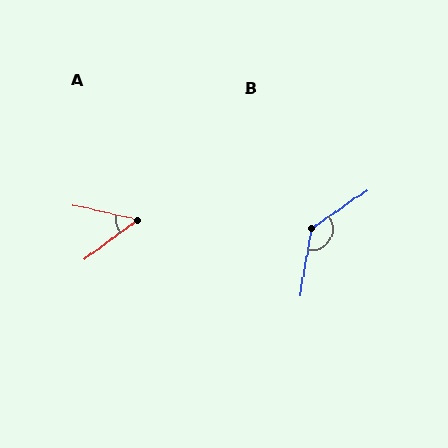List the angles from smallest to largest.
A (49°), B (135°).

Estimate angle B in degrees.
Approximately 135 degrees.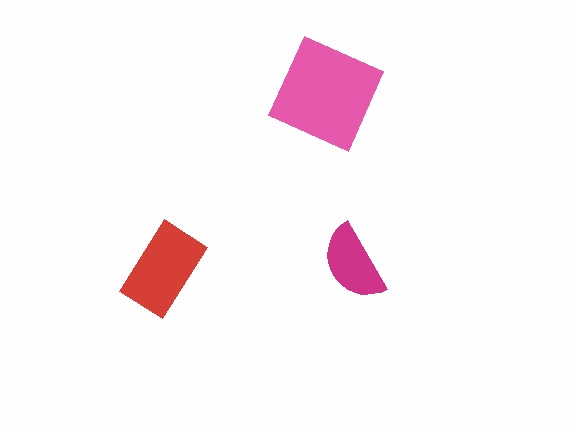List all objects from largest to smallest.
The pink diamond, the red rectangle, the magenta semicircle.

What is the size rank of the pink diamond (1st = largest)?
1st.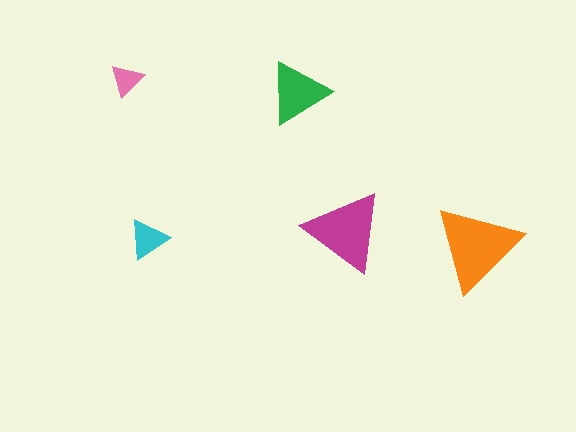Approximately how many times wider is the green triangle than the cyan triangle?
About 1.5 times wider.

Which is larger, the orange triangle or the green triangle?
The orange one.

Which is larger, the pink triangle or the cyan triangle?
The cyan one.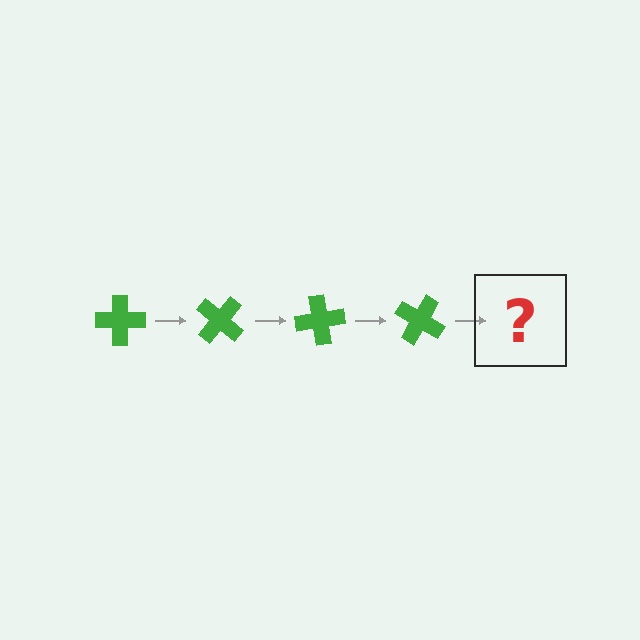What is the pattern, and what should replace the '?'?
The pattern is that the cross rotates 40 degrees each step. The '?' should be a green cross rotated 160 degrees.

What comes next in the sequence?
The next element should be a green cross rotated 160 degrees.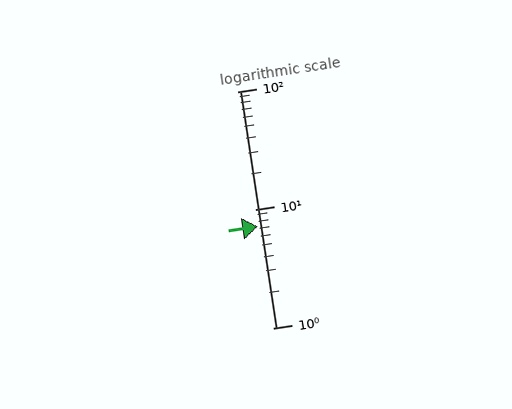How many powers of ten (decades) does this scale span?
The scale spans 2 decades, from 1 to 100.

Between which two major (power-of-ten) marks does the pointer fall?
The pointer is between 1 and 10.